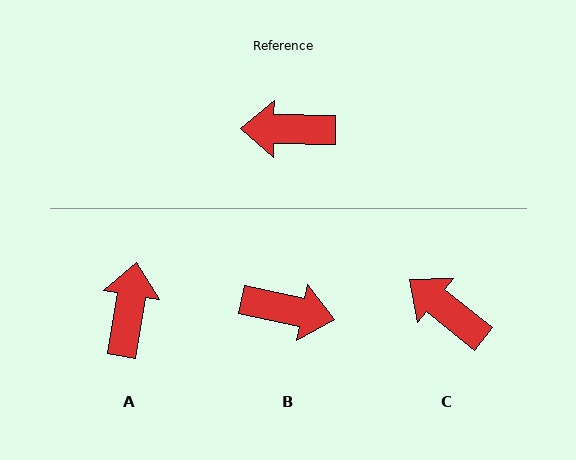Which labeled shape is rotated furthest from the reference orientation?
B, about 169 degrees away.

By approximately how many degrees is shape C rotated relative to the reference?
Approximately 38 degrees clockwise.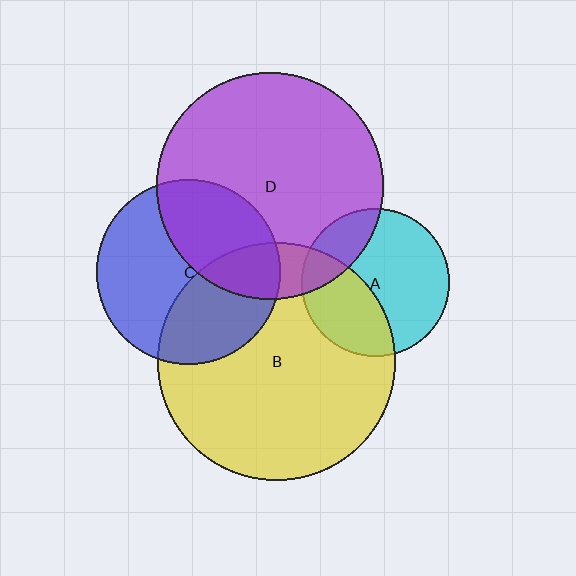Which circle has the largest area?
Circle B (yellow).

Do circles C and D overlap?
Yes.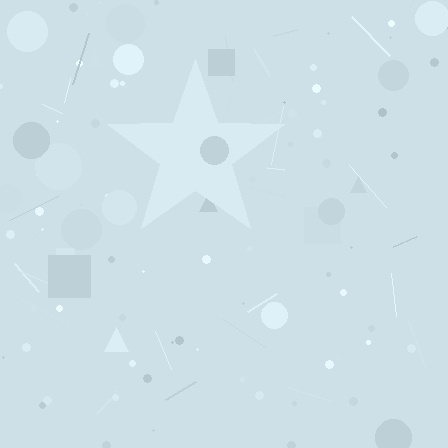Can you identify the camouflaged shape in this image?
The camouflaged shape is a star.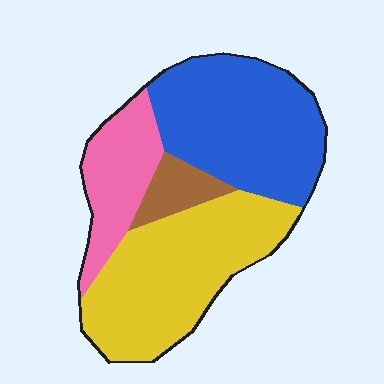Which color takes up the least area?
Brown, at roughly 5%.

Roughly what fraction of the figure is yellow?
Yellow takes up about two fifths (2/5) of the figure.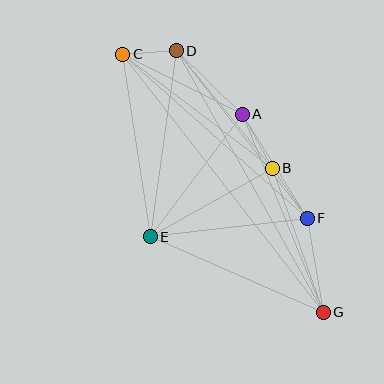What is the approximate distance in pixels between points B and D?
The distance between B and D is approximately 151 pixels.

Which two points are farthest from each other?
Points C and G are farthest from each other.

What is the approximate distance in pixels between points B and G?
The distance between B and G is approximately 153 pixels.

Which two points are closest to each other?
Points C and D are closest to each other.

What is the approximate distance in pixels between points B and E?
The distance between B and E is approximately 140 pixels.